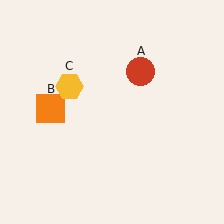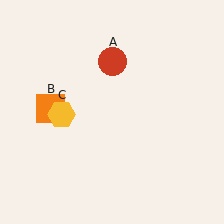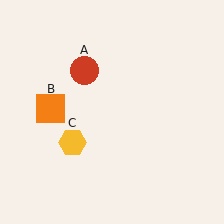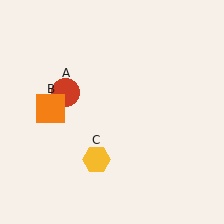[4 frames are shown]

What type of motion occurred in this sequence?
The red circle (object A), yellow hexagon (object C) rotated counterclockwise around the center of the scene.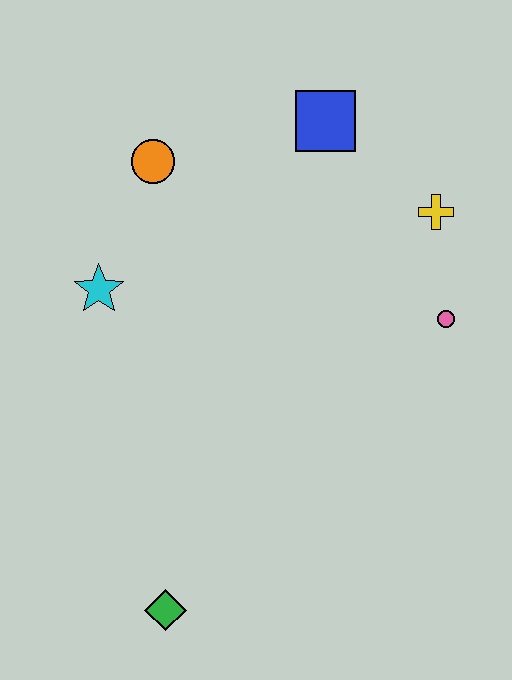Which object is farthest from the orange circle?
The green diamond is farthest from the orange circle.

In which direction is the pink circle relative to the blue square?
The pink circle is below the blue square.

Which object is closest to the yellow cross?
The pink circle is closest to the yellow cross.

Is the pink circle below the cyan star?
Yes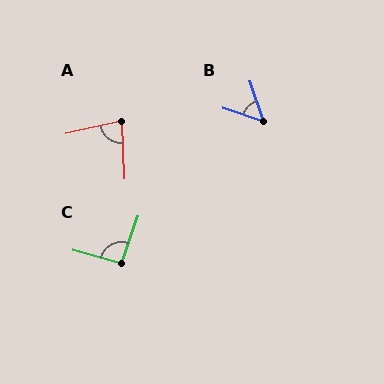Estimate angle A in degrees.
Approximately 79 degrees.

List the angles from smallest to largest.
B (53°), A (79°), C (94°).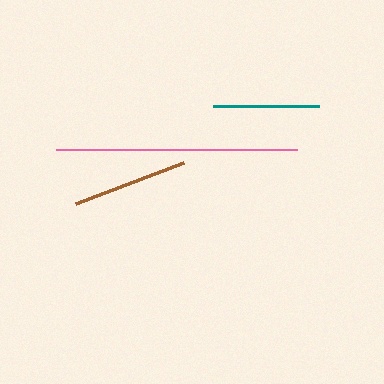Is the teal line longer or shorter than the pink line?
The pink line is longer than the teal line.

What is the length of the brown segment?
The brown segment is approximately 115 pixels long.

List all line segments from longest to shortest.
From longest to shortest: pink, brown, teal.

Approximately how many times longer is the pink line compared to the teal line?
The pink line is approximately 2.3 times the length of the teal line.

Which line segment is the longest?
The pink line is the longest at approximately 241 pixels.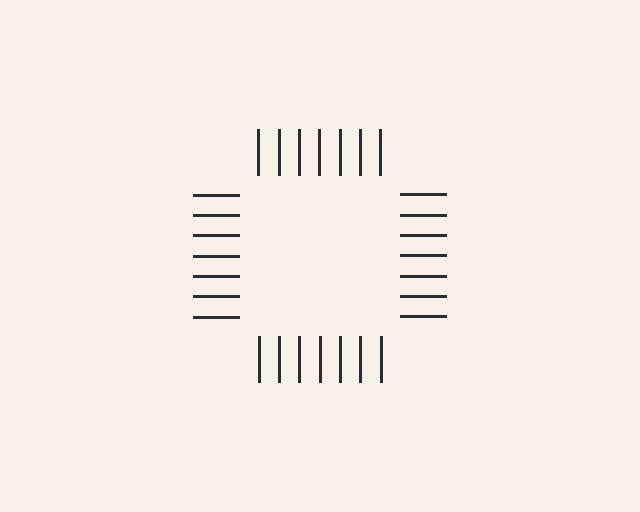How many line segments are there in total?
28 — 7 along each of the 4 edges.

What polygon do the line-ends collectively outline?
An illusory square — the line segments terminate on its edges but no continuous stroke is drawn.